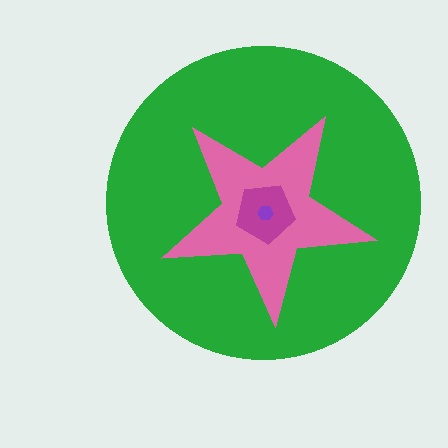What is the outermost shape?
The green circle.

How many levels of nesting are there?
4.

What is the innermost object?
The purple hexagon.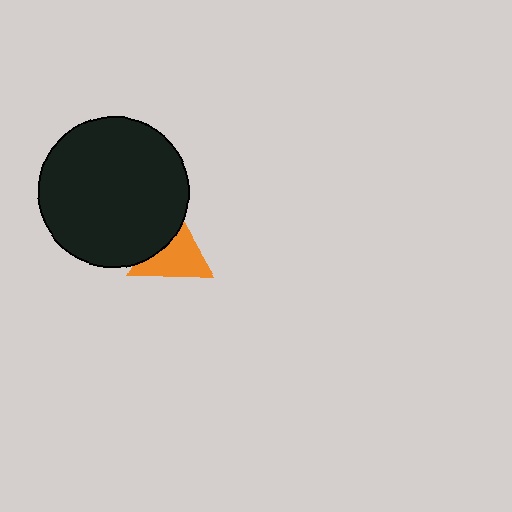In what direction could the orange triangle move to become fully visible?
The orange triangle could move toward the lower-right. That would shift it out from behind the black circle entirely.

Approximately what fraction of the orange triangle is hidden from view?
Roughly 34% of the orange triangle is hidden behind the black circle.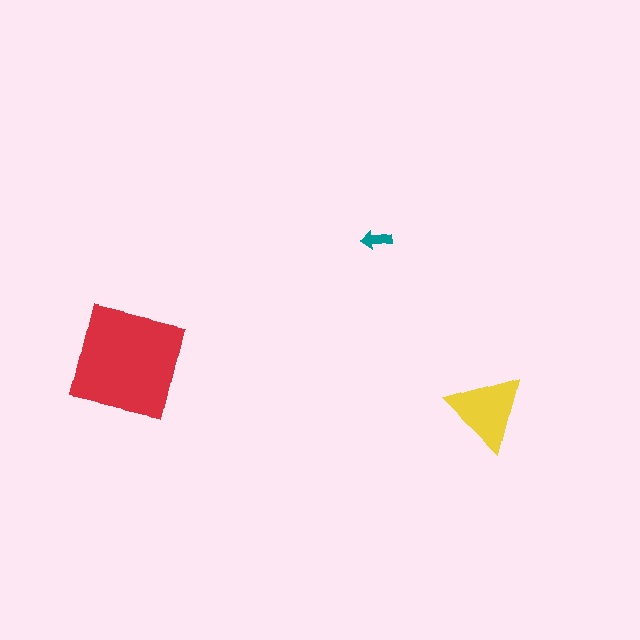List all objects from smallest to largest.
The teal arrow, the yellow triangle, the red square.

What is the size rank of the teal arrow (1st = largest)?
3rd.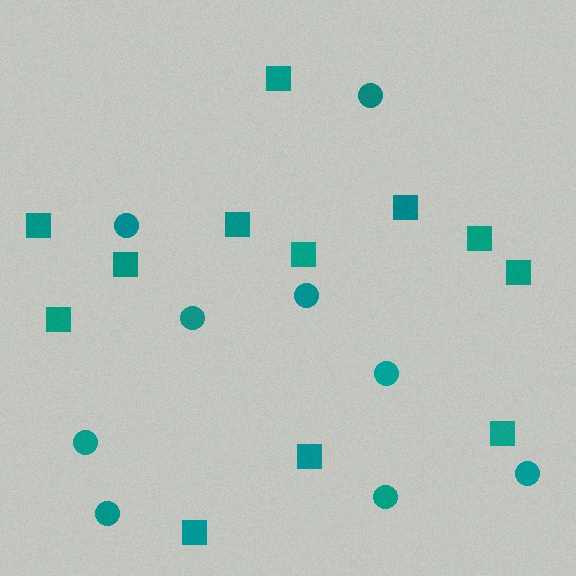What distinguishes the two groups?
There are 2 groups: one group of circles (9) and one group of squares (12).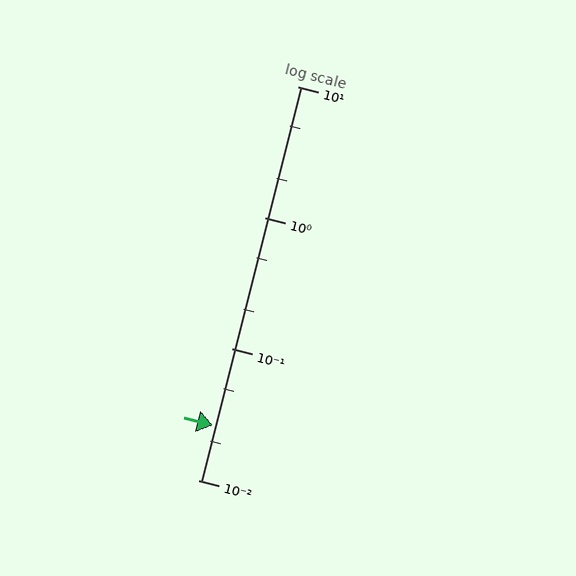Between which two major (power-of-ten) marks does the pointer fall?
The pointer is between 0.01 and 0.1.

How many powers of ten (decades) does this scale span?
The scale spans 3 decades, from 0.01 to 10.